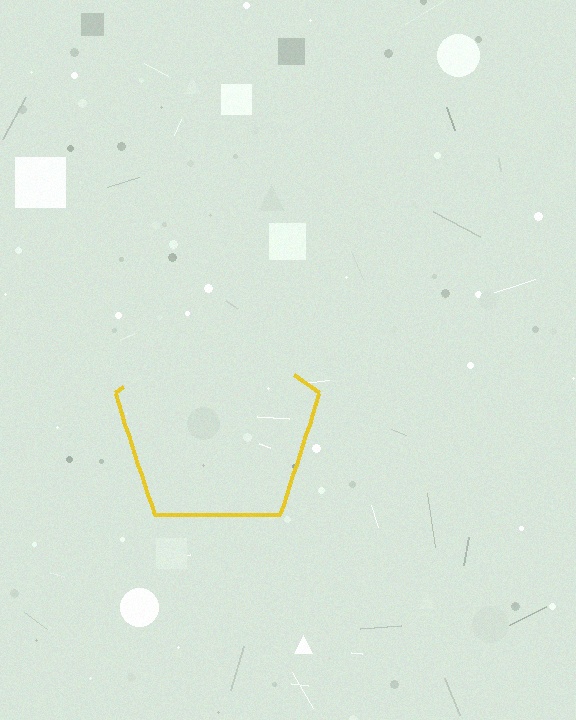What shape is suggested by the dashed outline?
The dashed outline suggests a pentagon.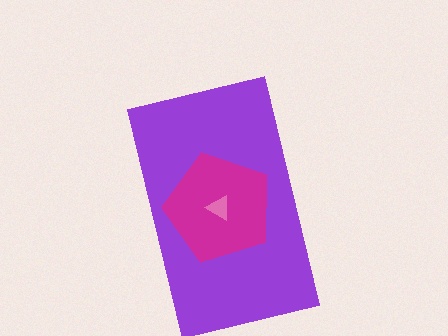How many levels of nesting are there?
3.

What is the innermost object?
The pink triangle.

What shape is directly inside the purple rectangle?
The magenta pentagon.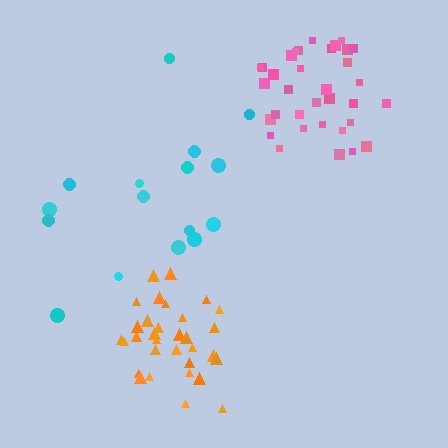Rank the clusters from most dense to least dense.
orange, pink, cyan.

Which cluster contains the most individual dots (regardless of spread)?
Pink (34).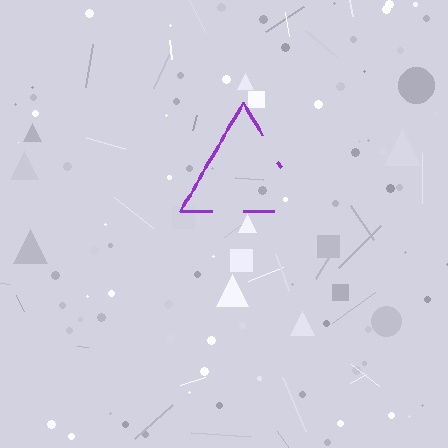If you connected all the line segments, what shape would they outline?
They would outline a triangle.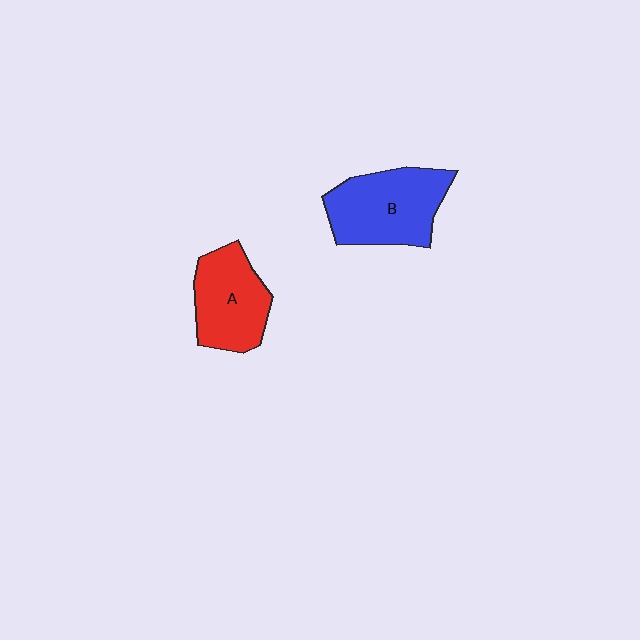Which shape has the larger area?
Shape B (blue).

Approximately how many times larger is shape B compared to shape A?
Approximately 1.2 times.